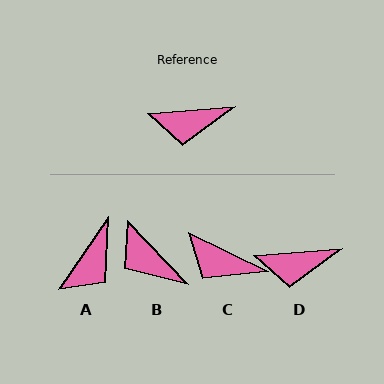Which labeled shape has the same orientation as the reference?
D.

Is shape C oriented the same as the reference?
No, it is off by about 30 degrees.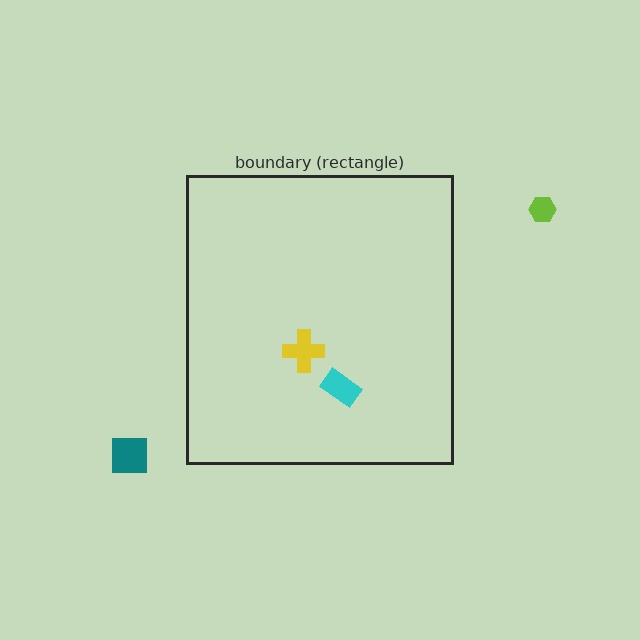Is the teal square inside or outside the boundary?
Outside.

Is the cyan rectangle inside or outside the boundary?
Inside.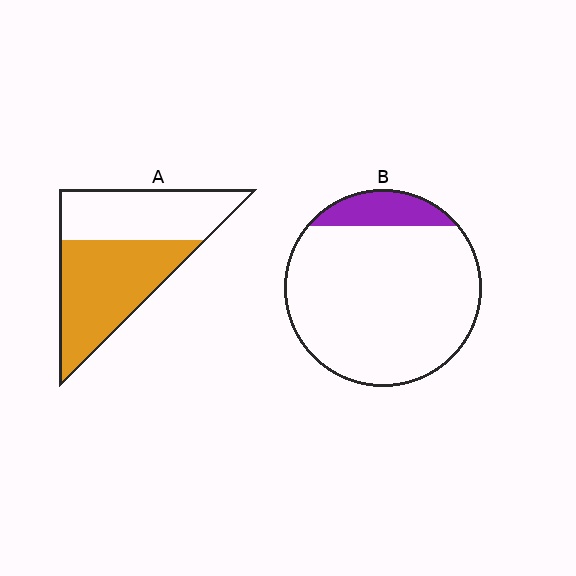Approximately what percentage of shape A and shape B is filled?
A is approximately 55% and B is approximately 15%.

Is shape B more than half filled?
No.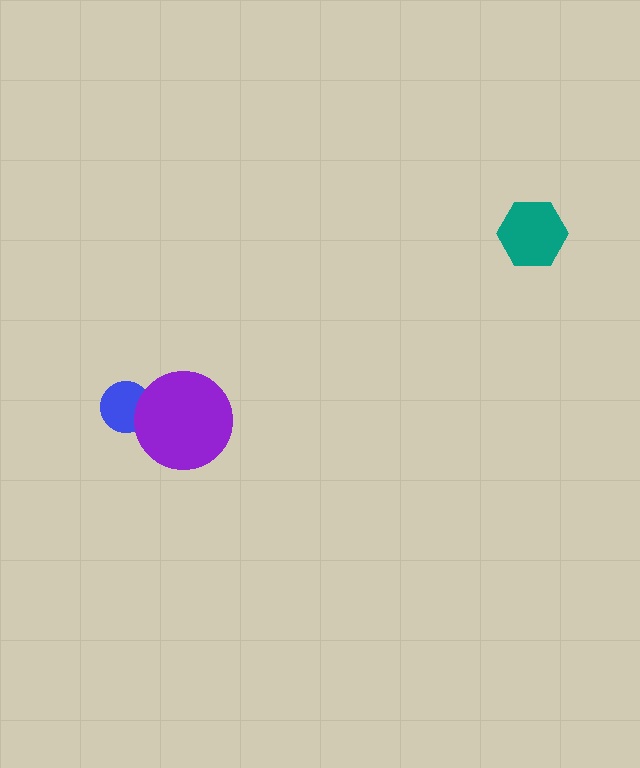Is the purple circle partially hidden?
No, no other shape covers it.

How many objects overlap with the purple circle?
1 object overlaps with the purple circle.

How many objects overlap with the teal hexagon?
0 objects overlap with the teal hexagon.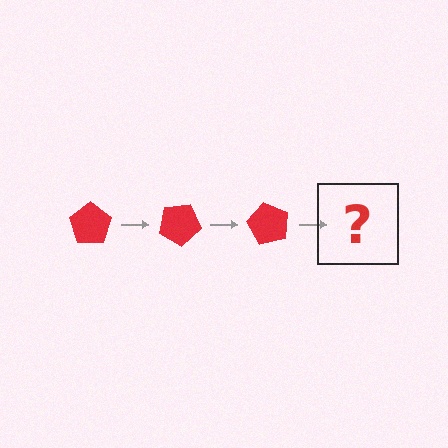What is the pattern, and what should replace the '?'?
The pattern is that the pentagon rotates 30 degrees each step. The '?' should be a red pentagon rotated 90 degrees.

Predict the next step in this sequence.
The next step is a red pentagon rotated 90 degrees.